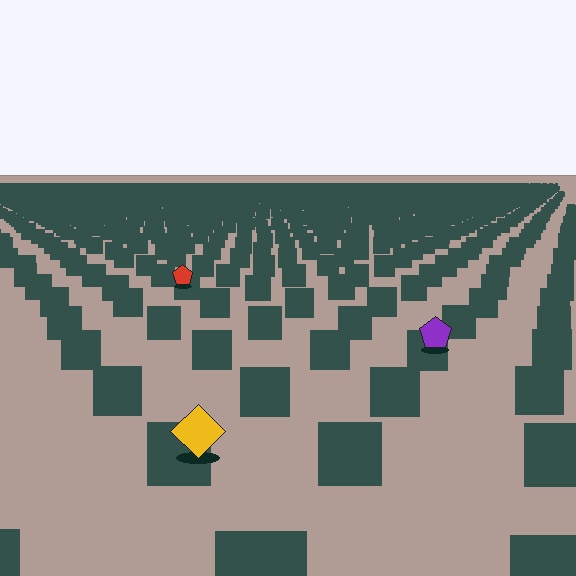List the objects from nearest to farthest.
From nearest to farthest: the yellow diamond, the purple pentagon, the red pentagon.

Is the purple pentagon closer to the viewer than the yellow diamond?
No. The yellow diamond is closer — you can tell from the texture gradient: the ground texture is coarser near it.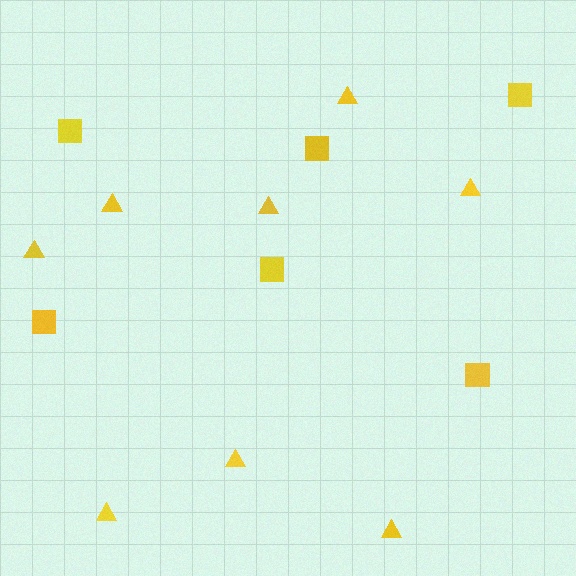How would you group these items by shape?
There are 2 groups: one group of triangles (8) and one group of squares (6).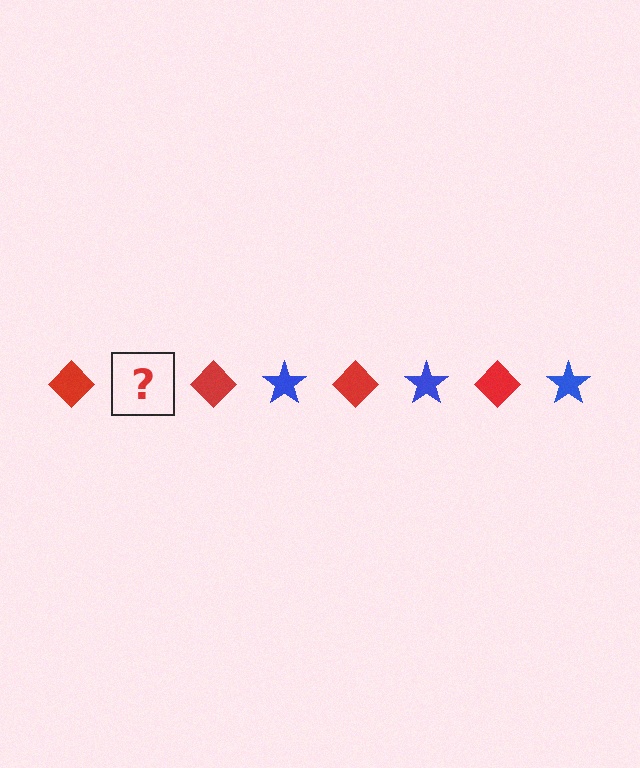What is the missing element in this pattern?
The missing element is a blue star.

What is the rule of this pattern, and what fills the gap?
The rule is that the pattern alternates between red diamond and blue star. The gap should be filled with a blue star.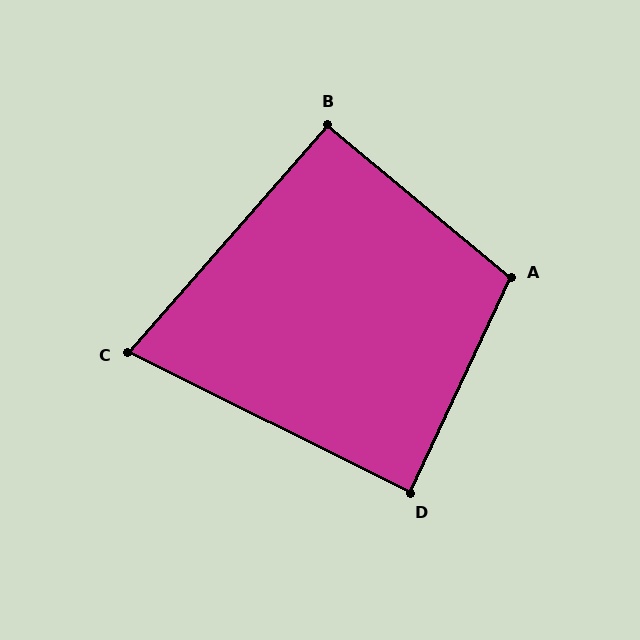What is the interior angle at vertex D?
Approximately 89 degrees (approximately right).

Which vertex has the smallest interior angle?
C, at approximately 75 degrees.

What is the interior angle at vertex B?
Approximately 91 degrees (approximately right).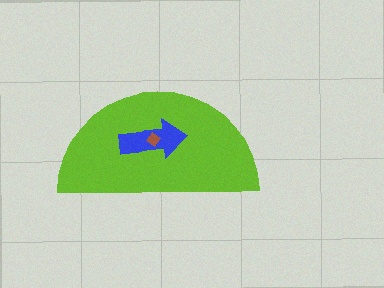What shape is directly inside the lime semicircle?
The blue arrow.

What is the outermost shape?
The lime semicircle.